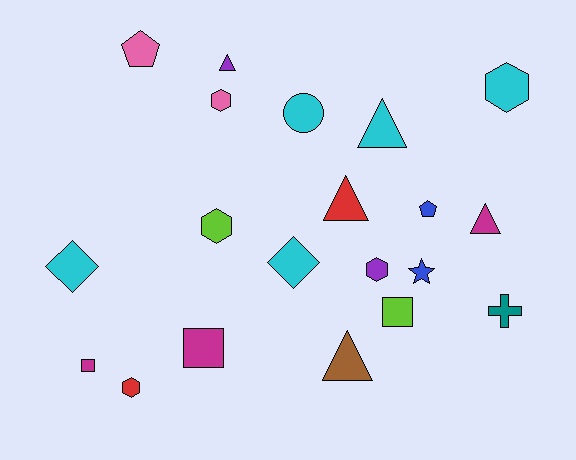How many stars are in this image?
There is 1 star.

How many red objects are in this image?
There are 2 red objects.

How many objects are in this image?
There are 20 objects.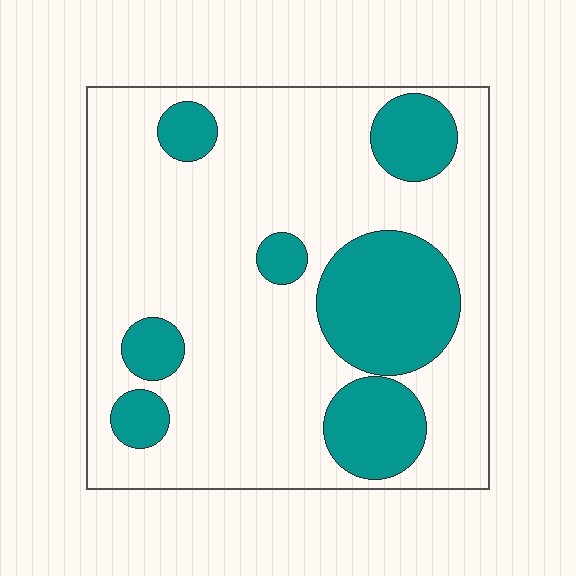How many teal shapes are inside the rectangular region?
7.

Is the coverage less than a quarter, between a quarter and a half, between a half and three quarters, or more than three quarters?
Between a quarter and a half.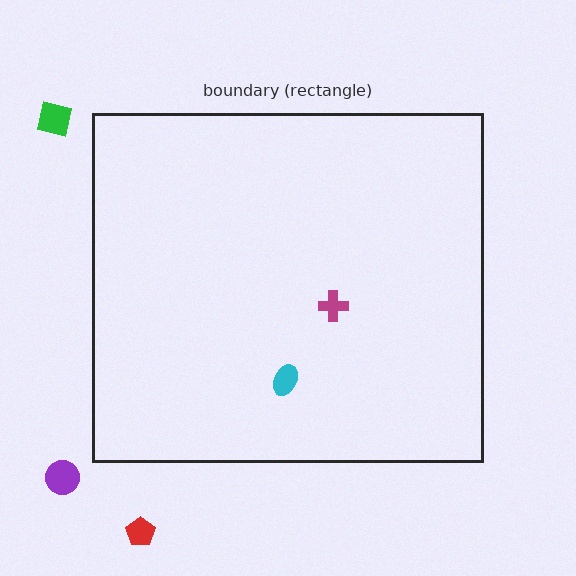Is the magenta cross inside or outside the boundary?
Inside.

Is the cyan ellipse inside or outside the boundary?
Inside.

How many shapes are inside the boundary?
2 inside, 3 outside.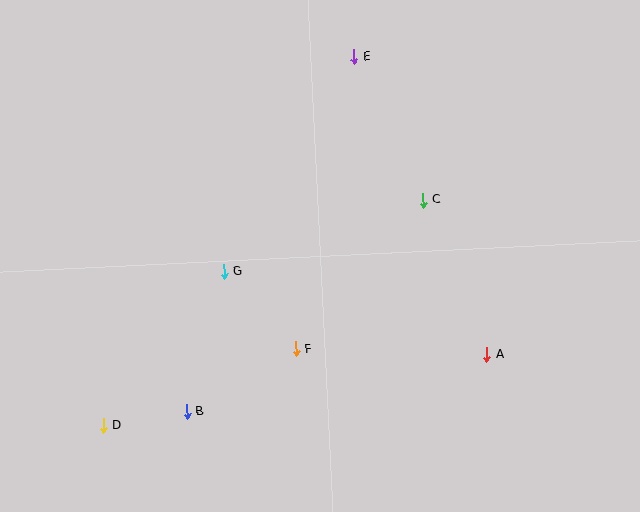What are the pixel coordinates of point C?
Point C is at (423, 200).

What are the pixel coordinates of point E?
Point E is at (354, 57).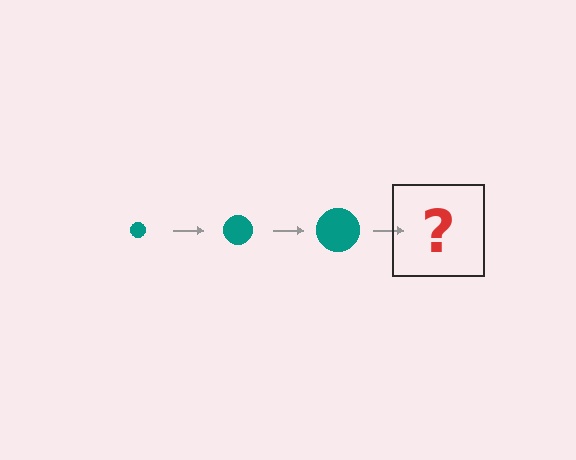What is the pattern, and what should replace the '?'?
The pattern is that the circle gets progressively larger each step. The '?' should be a teal circle, larger than the previous one.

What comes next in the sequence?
The next element should be a teal circle, larger than the previous one.